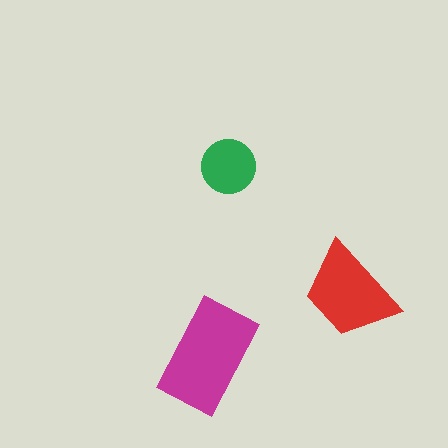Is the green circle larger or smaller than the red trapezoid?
Smaller.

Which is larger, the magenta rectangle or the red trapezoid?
The magenta rectangle.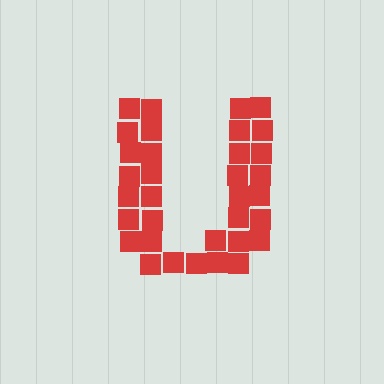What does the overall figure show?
The overall figure shows the letter U.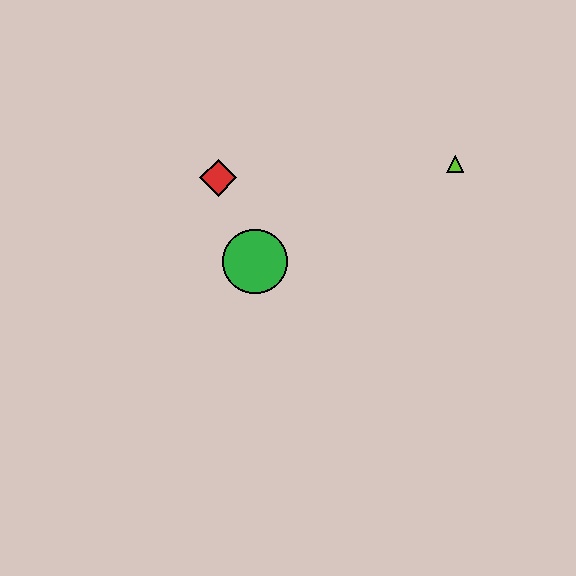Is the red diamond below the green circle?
No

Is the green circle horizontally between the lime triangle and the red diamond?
Yes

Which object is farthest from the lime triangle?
The red diamond is farthest from the lime triangle.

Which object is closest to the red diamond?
The green circle is closest to the red diamond.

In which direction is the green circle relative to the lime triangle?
The green circle is to the left of the lime triangle.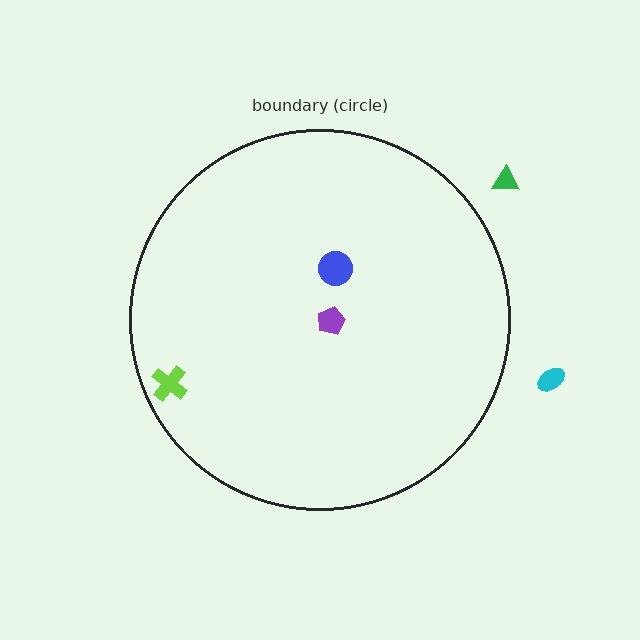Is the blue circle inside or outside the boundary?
Inside.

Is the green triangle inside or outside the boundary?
Outside.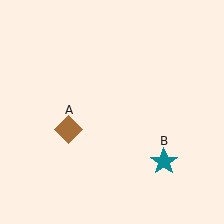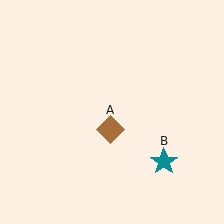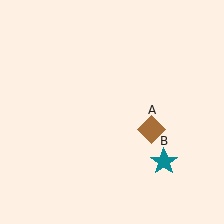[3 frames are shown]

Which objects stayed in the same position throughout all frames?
Teal star (object B) remained stationary.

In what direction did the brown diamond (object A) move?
The brown diamond (object A) moved right.